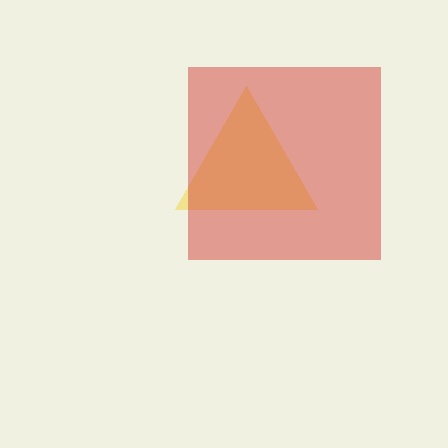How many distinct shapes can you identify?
There are 2 distinct shapes: a yellow triangle, a red square.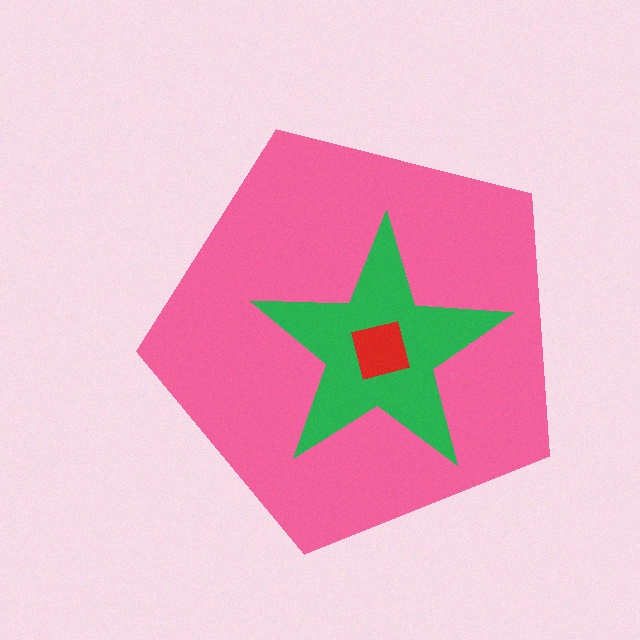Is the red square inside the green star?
Yes.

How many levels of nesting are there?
3.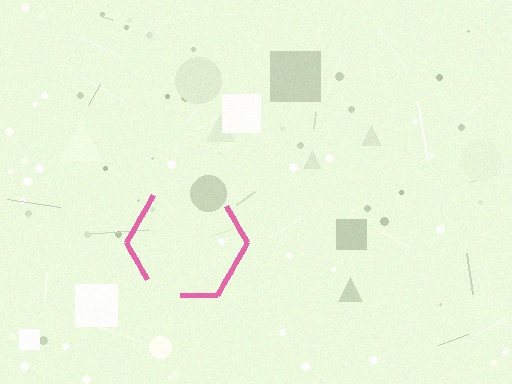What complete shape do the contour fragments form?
The contour fragments form a hexagon.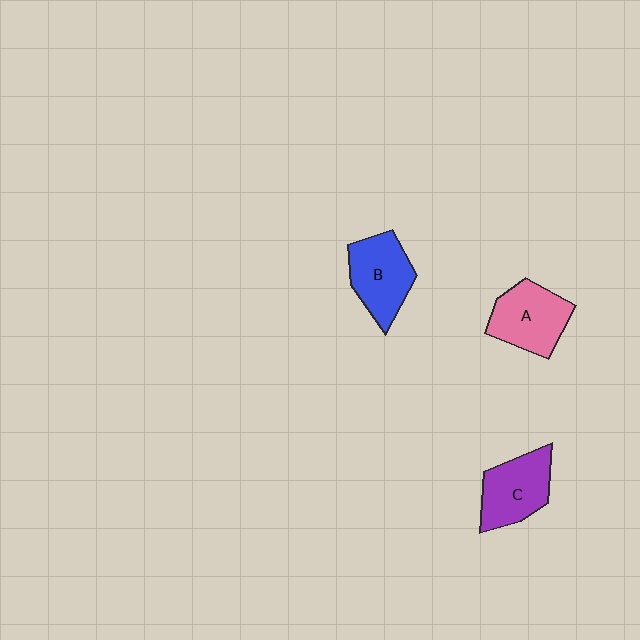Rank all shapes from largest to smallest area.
From largest to smallest: A (pink), B (blue), C (purple).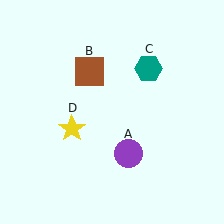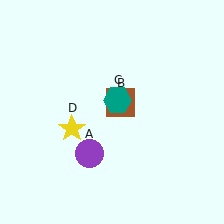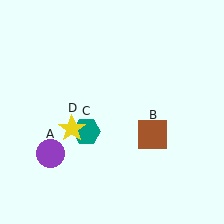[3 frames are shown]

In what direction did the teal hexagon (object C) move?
The teal hexagon (object C) moved down and to the left.